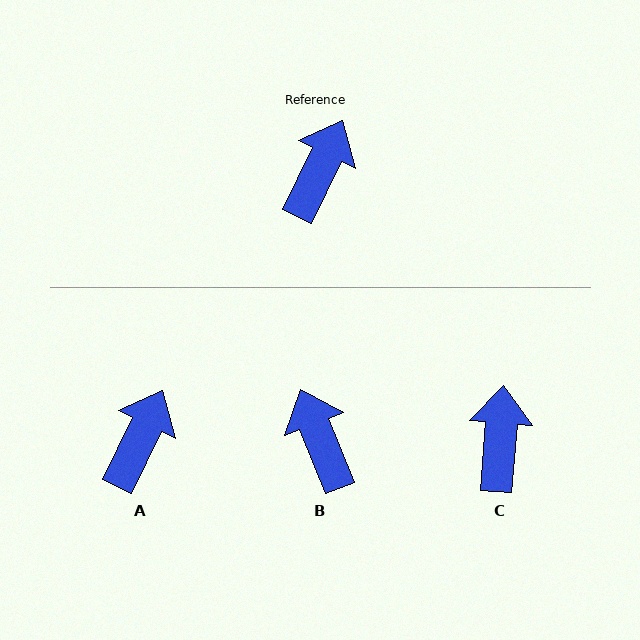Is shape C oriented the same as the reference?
No, it is off by about 21 degrees.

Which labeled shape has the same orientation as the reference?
A.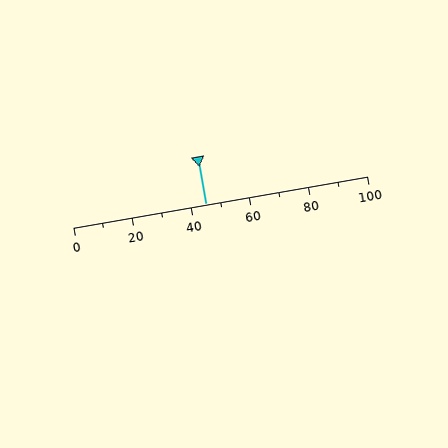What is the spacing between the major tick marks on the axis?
The major ticks are spaced 20 apart.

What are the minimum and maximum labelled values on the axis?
The axis runs from 0 to 100.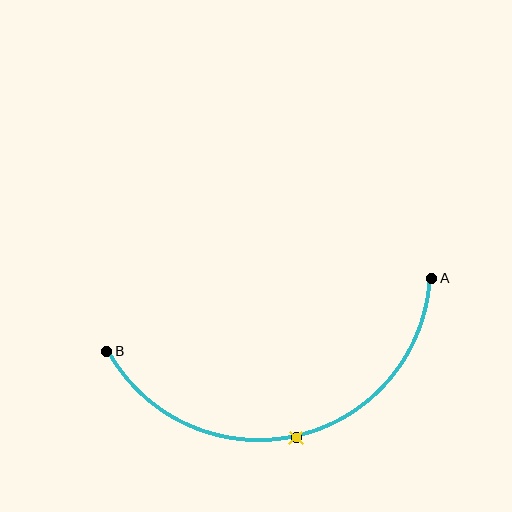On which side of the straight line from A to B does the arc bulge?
The arc bulges below the straight line connecting A and B.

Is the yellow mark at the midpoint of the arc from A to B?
Yes. The yellow mark lies on the arc at equal arc-length from both A and B — it is the arc midpoint.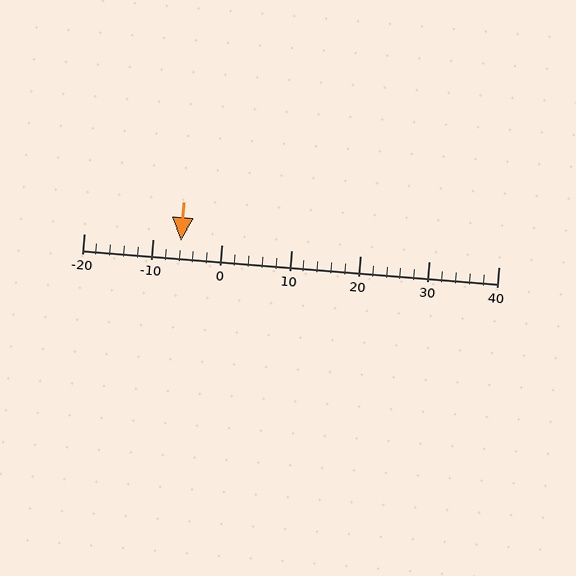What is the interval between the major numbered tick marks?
The major tick marks are spaced 10 units apart.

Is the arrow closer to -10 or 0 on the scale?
The arrow is closer to -10.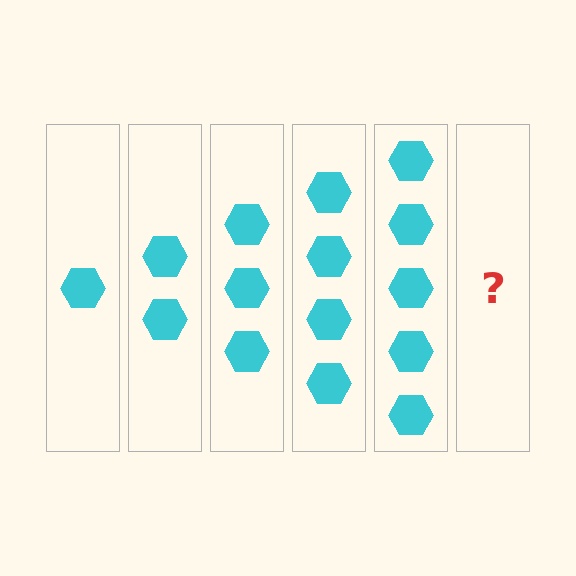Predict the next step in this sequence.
The next step is 6 hexagons.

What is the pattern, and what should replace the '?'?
The pattern is that each step adds one more hexagon. The '?' should be 6 hexagons.